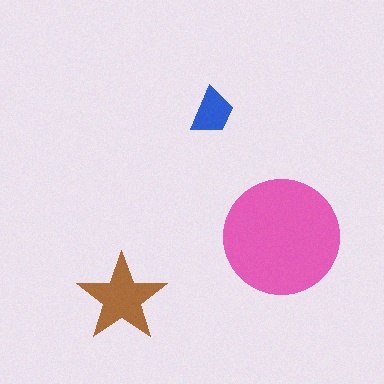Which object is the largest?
The pink circle.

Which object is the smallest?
The blue trapezoid.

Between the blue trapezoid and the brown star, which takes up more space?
The brown star.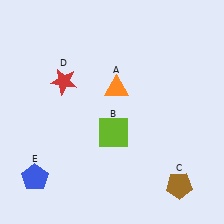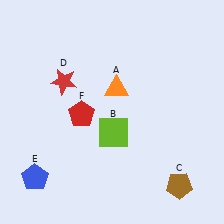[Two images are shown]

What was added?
A red pentagon (F) was added in Image 2.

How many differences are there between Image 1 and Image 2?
There is 1 difference between the two images.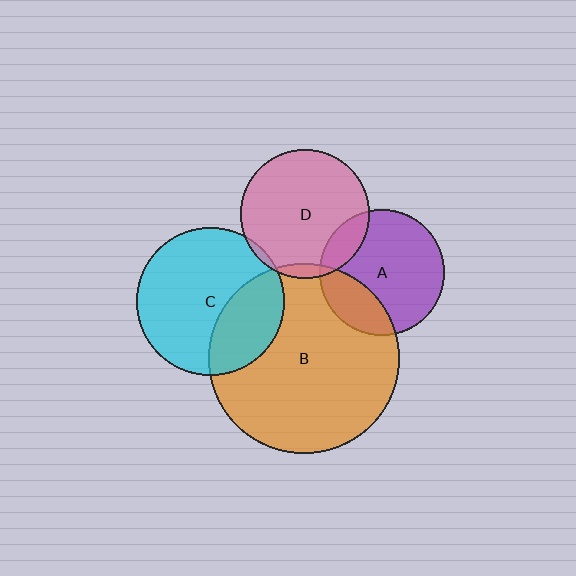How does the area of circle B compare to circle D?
Approximately 2.2 times.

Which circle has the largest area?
Circle B (orange).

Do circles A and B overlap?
Yes.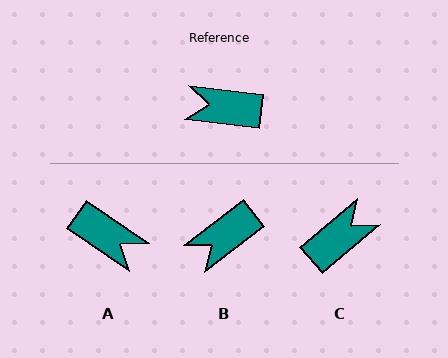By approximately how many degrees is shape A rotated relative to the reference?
Approximately 153 degrees counter-clockwise.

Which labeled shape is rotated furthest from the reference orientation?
A, about 153 degrees away.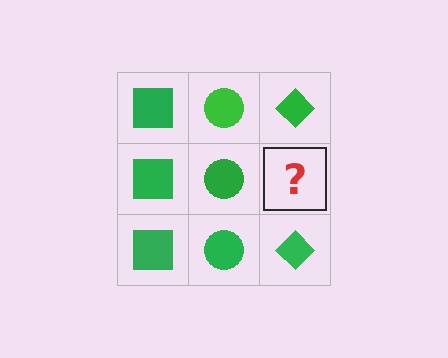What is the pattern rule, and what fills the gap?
The rule is that each column has a consistent shape. The gap should be filled with a green diamond.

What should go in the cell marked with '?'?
The missing cell should contain a green diamond.